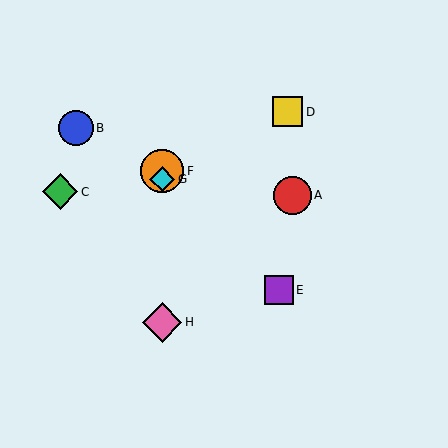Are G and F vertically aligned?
Yes, both are at x≈162.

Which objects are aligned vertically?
Objects F, G, H are aligned vertically.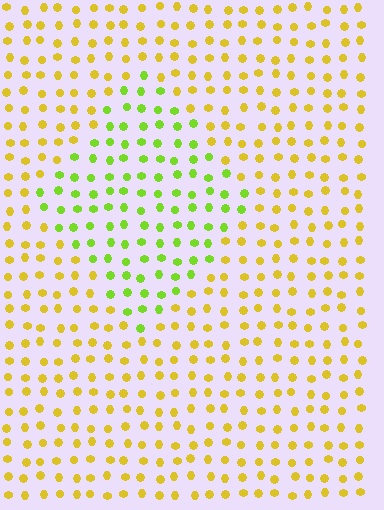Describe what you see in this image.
The image is filled with small yellow elements in a uniform arrangement. A diamond-shaped region is visible where the elements are tinted to a slightly different hue, forming a subtle color boundary.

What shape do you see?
I see a diamond.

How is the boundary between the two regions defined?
The boundary is defined purely by a slight shift in hue (about 42 degrees). Spacing, size, and orientation are identical on both sides.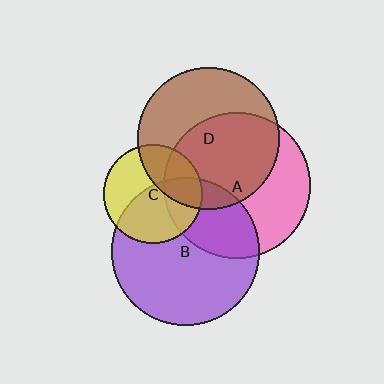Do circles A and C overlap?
Yes.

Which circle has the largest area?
Circle B (purple).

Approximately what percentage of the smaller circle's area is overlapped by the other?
Approximately 30%.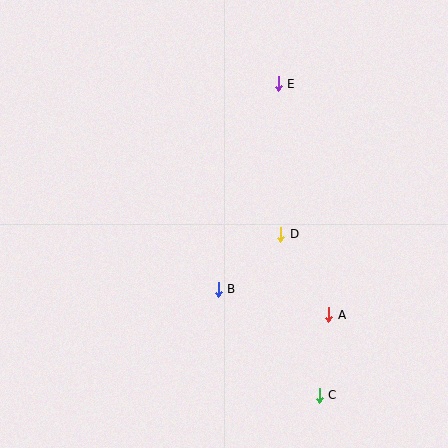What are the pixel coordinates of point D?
Point D is at (281, 234).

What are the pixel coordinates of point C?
Point C is at (319, 395).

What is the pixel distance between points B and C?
The distance between B and C is 146 pixels.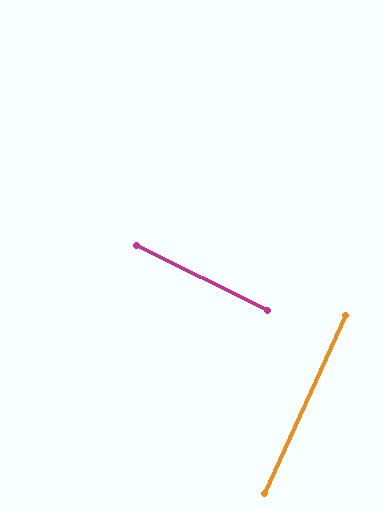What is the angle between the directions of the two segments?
Approximately 88 degrees.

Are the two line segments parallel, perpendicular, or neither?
Perpendicular — they meet at approximately 88°.